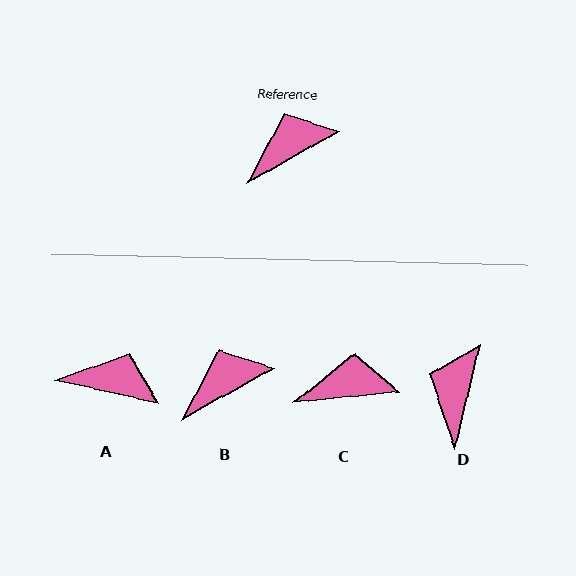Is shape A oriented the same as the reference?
No, it is off by about 42 degrees.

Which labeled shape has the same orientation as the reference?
B.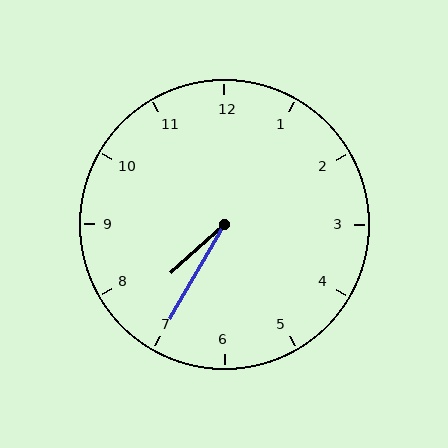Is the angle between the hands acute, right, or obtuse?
It is acute.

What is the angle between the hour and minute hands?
Approximately 18 degrees.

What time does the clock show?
7:35.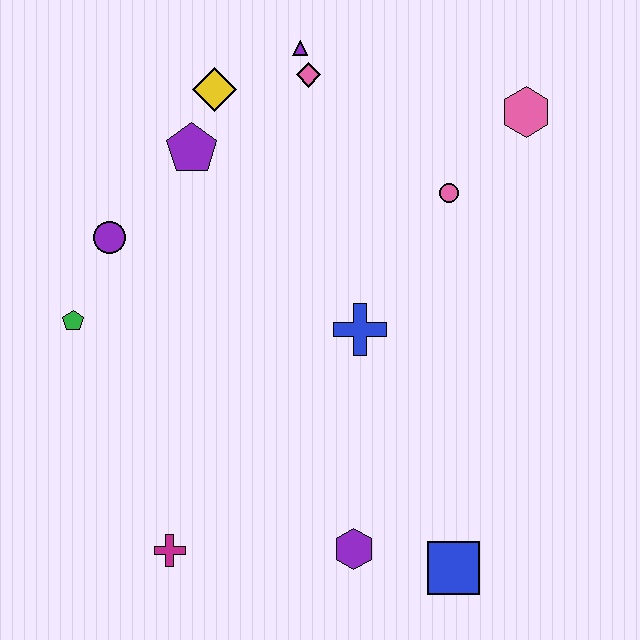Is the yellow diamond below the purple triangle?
Yes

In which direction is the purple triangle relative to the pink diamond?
The purple triangle is above the pink diamond.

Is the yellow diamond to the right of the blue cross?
No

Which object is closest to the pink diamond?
The purple triangle is closest to the pink diamond.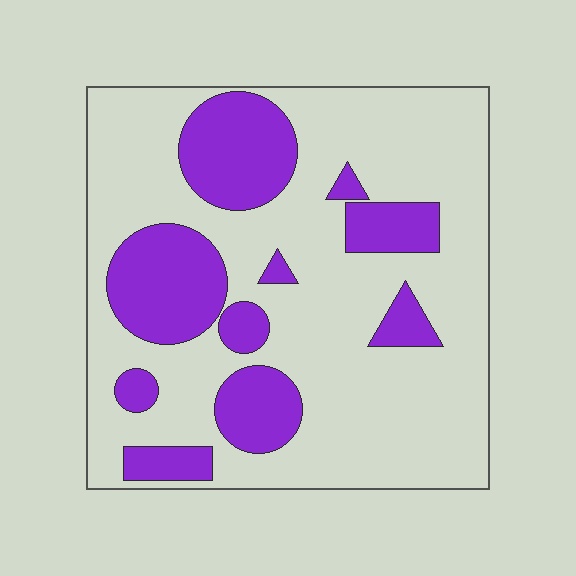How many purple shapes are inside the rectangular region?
10.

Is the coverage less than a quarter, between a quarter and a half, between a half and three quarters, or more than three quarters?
Between a quarter and a half.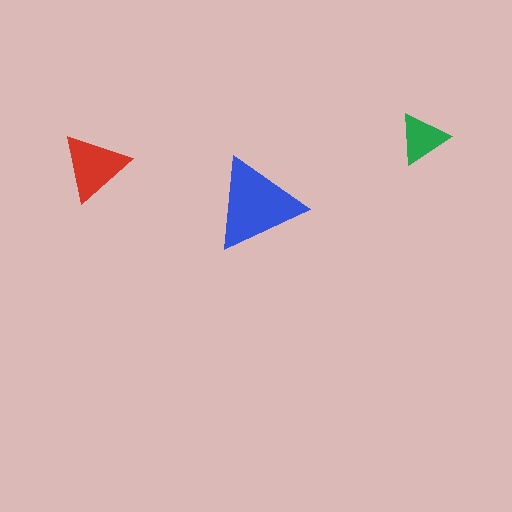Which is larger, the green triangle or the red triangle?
The red one.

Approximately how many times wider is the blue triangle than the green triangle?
About 2 times wider.